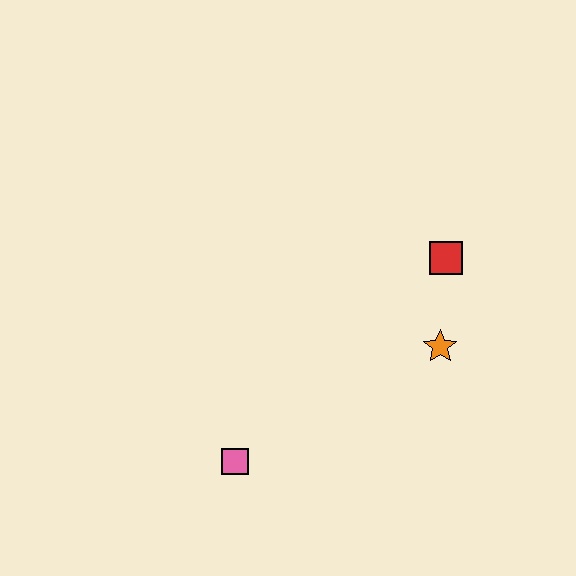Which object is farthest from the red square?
The pink square is farthest from the red square.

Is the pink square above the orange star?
No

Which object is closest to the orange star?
The red square is closest to the orange star.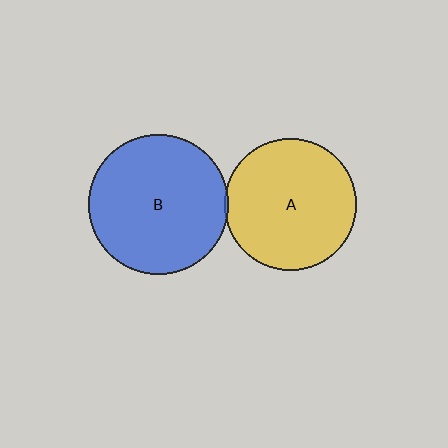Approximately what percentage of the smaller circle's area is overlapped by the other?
Approximately 5%.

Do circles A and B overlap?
Yes.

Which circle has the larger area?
Circle B (blue).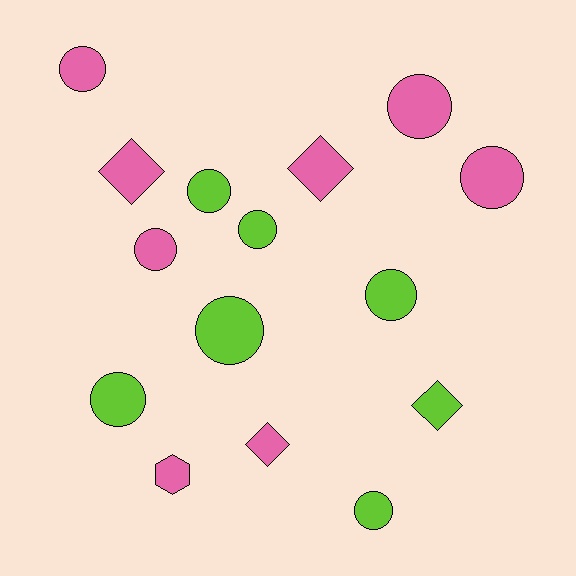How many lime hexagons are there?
There are no lime hexagons.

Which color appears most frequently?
Pink, with 8 objects.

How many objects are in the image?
There are 15 objects.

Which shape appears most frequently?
Circle, with 10 objects.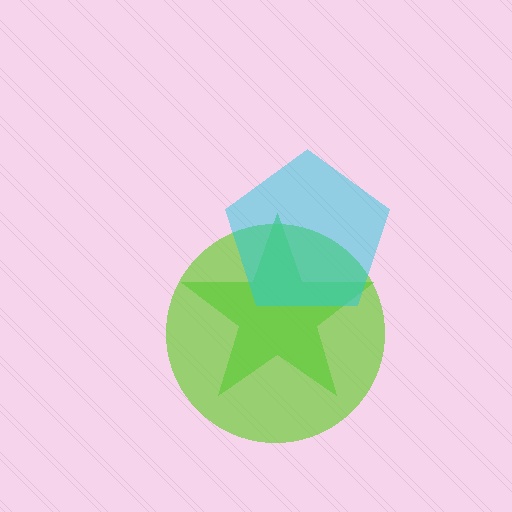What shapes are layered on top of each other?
The layered shapes are: a green star, a lime circle, a cyan pentagon.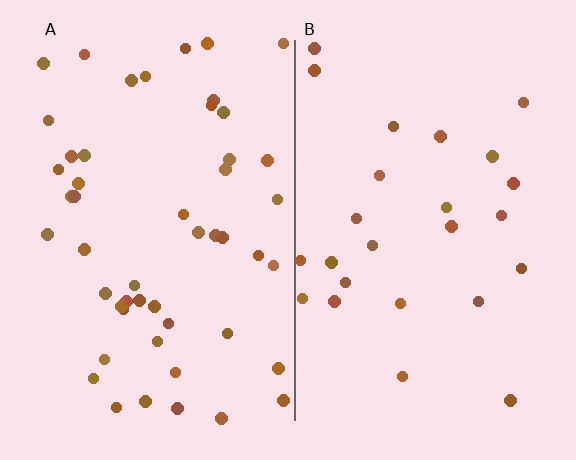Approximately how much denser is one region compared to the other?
Approximately 2.0× — region A over region B.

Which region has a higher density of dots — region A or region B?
A (the left).